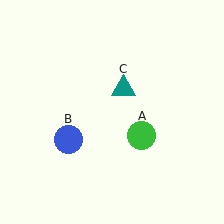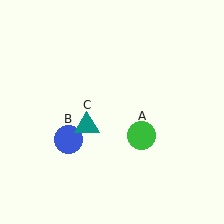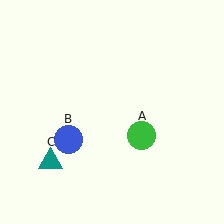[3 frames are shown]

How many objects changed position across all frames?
1 object changed position: teal triangle (object C).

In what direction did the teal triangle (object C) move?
The teal triangle (object C) moved down and to the left.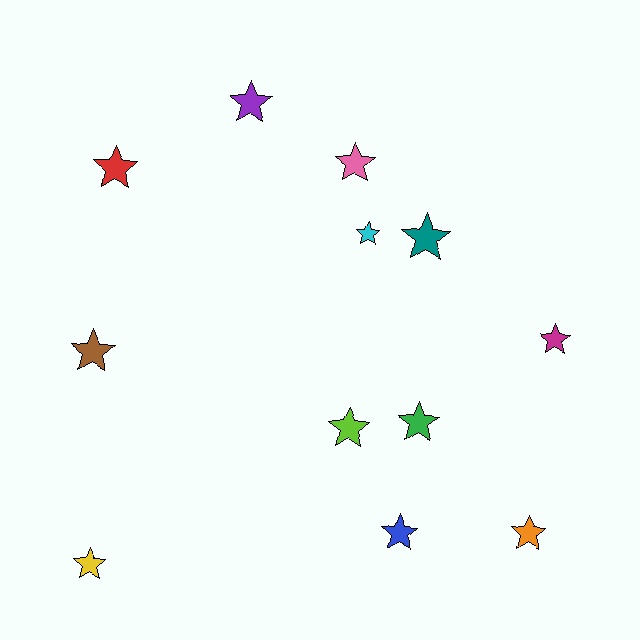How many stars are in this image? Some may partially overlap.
There are 12 stars.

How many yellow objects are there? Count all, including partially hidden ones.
There is 1 yellow object.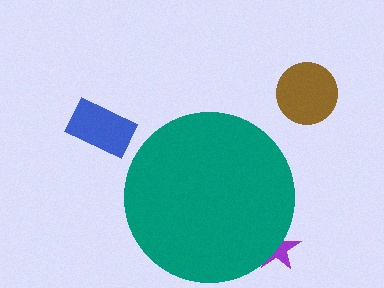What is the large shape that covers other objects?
A teal circle.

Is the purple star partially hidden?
Yes, the purple star is partially hidden behind the teal circle.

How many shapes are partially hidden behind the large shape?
2 shapes are partially hidden.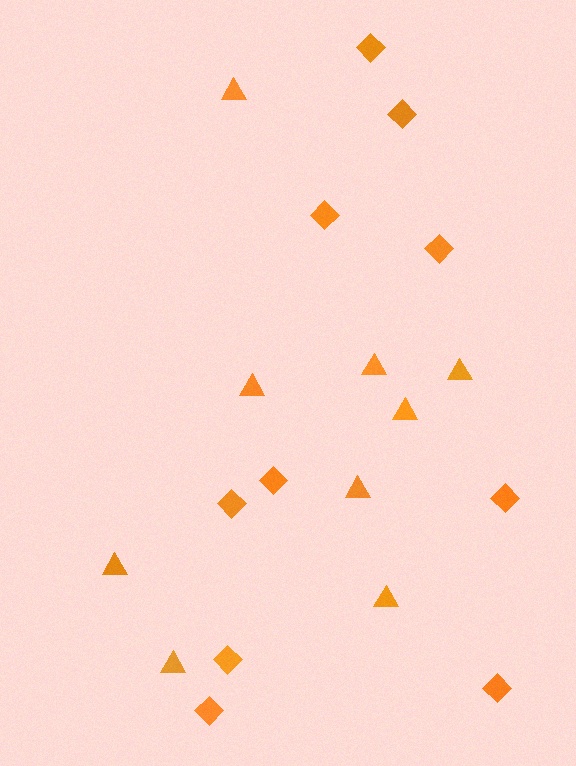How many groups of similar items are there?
There are 2 groups: one group of diamonds (10) and one group of triangles (9).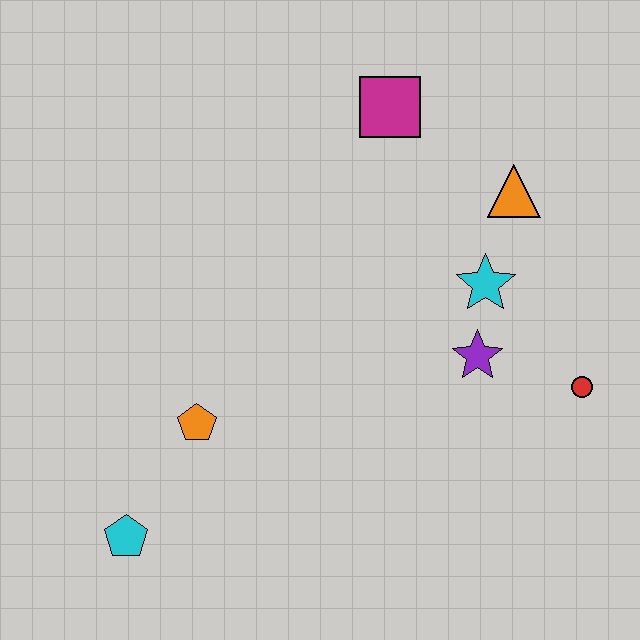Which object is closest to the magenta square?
The orange triangle is closest to the magenta square.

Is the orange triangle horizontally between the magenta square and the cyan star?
No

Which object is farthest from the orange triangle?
The cyan pentagon is farthest from the orange triangle.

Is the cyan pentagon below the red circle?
Yes